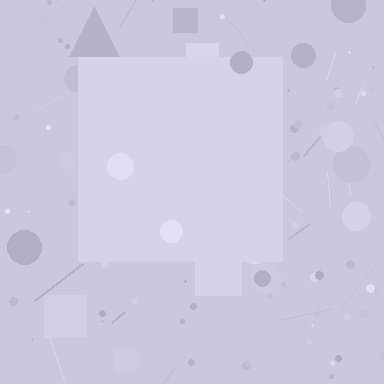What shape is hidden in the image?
A square is hidden in the image.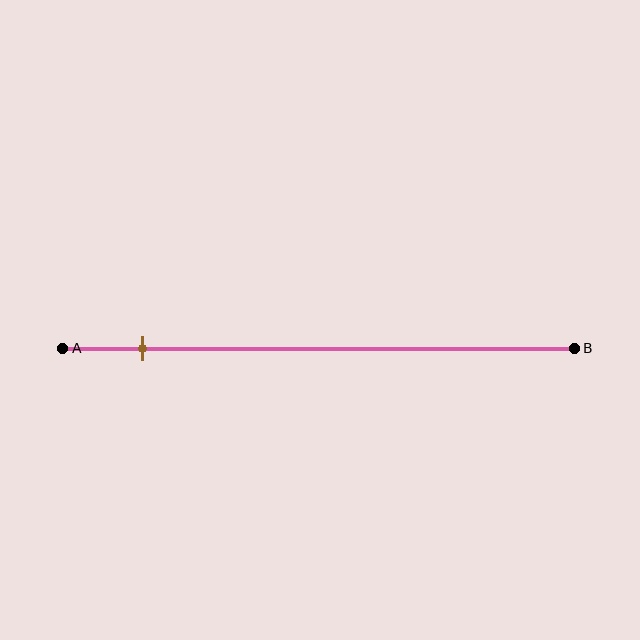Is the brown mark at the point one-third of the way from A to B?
No, the mark is at about 15% from A, not at the 33% one-third point.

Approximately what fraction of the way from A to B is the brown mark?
The brown mark is approximately 15% of the way from A to B.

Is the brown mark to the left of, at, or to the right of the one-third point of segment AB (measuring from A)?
The brown mark is to the left of the one-third point of segment AB.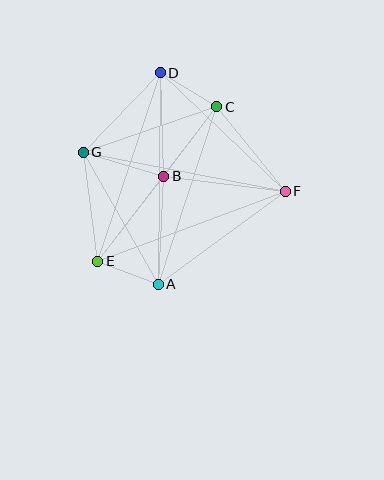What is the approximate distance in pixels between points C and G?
The distance between C and G is approximately 141 pixels.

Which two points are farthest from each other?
Points A and D are farthest from each other.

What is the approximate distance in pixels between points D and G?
The distance between D and G is approximately 111 pixels.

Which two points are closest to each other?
Points A and E are closest to each other.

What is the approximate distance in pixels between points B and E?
The distance between B and E is approximately 108 pixels.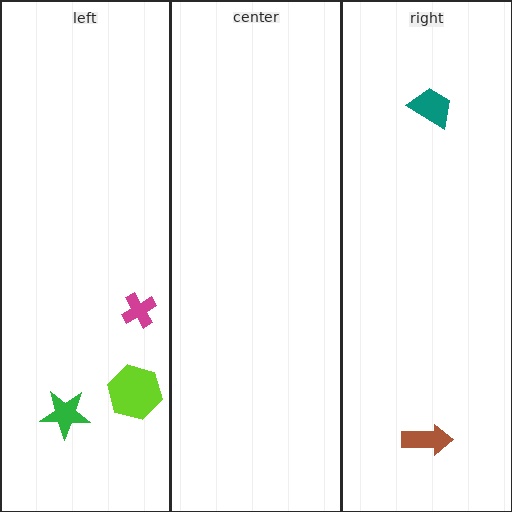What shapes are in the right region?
The brown arrow, the teal trapezoid.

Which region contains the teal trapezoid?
The right region.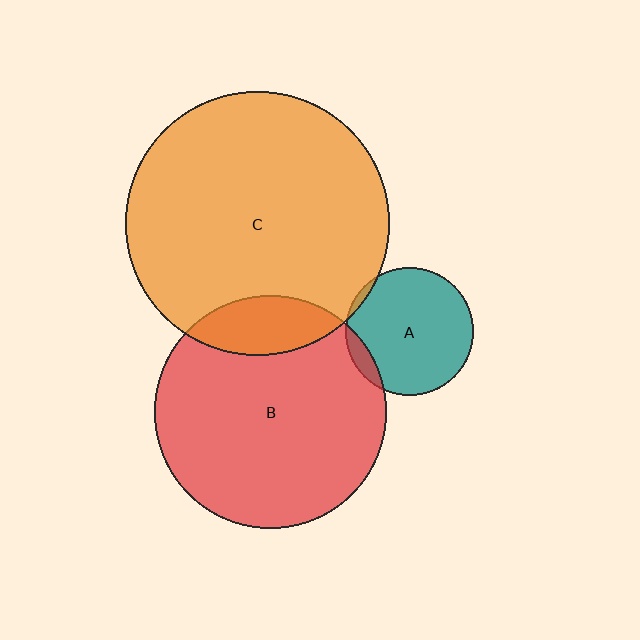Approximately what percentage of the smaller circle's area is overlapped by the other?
Approximately 10%.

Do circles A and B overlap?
Yes.